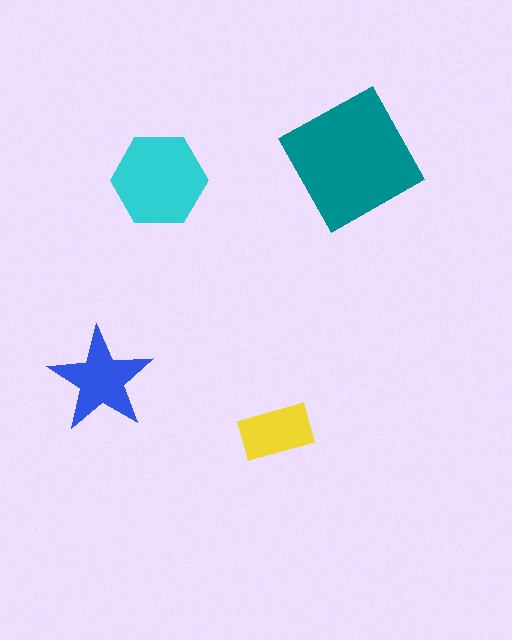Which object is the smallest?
The yellow rectangle.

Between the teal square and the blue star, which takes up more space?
The teal square.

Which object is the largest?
The teal square.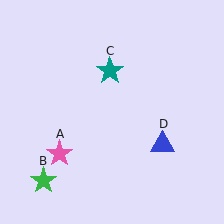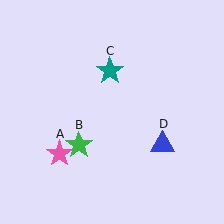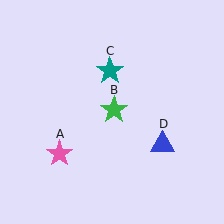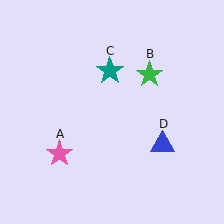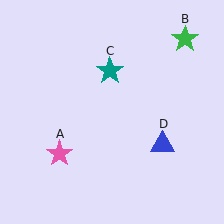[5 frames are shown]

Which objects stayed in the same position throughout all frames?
Pink star (object A) and teal star (object C) and blue triangle (object D) remained stationary.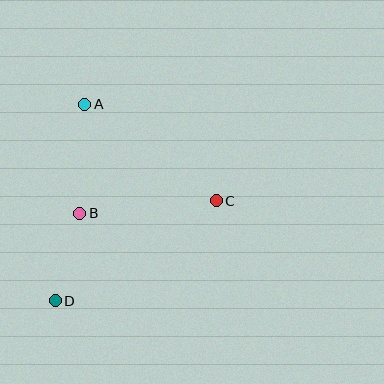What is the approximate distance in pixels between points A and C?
The distance between A and C is approximately 163 pixels.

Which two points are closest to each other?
Points B and D are closest to each other.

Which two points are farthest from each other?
Points A and D are farthest from each other.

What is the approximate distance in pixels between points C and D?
The distance between C and D is approximately 190 pixels.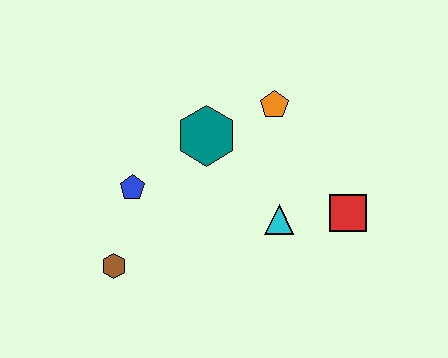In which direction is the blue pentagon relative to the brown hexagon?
The blue pentagon is above the brown hexagon.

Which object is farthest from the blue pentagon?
The red square is farthest from the blue pentagon.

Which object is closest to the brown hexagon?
The blue pentagon is closest to the brown hexagon.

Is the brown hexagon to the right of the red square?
No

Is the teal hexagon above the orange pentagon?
No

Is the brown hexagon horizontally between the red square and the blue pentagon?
No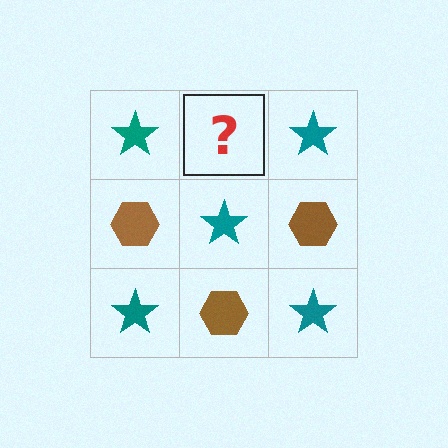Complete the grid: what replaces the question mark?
The question mark should be replaced with a brown hexagon.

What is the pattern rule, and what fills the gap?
The rule is that it alternates teal star and brown hexagon in a checkerboard pattern. The gap should be filled with a brown hexagon.